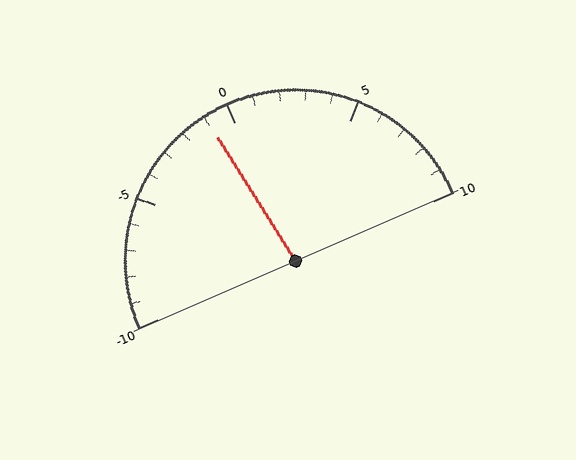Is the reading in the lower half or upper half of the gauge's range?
The reading is in the lower half of the range (-10 to 10).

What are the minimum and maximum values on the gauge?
The gauge ranges from -10 to 10.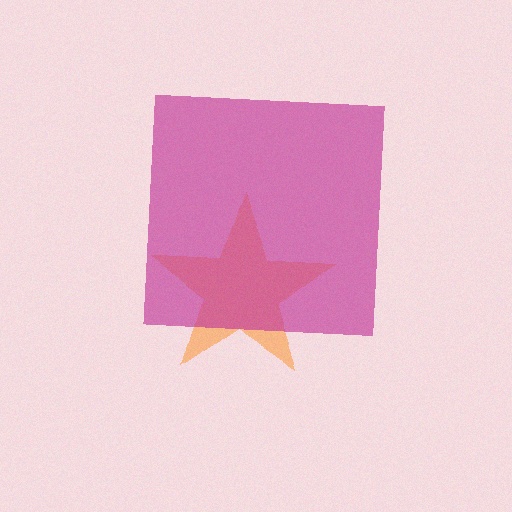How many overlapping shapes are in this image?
There are 2 overlapping shapes in the image.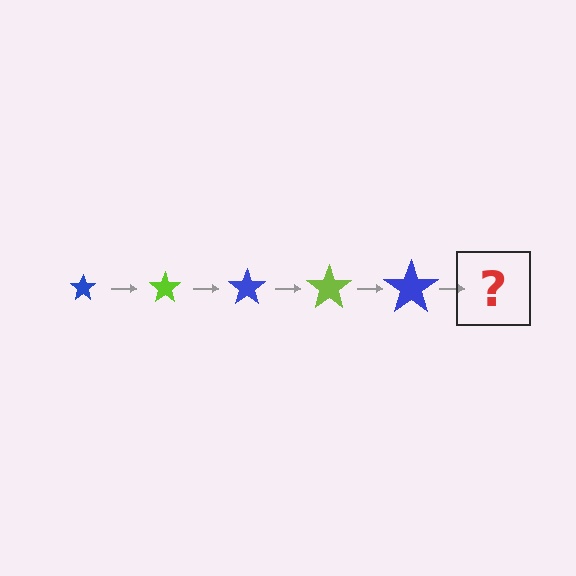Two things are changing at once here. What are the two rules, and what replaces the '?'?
The two rules are that the star grows larger each step and the color cycles through blue and lime. The '?' should be a lime star, larger than the previous one.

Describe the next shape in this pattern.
It should be a lime star, larger than the previous one.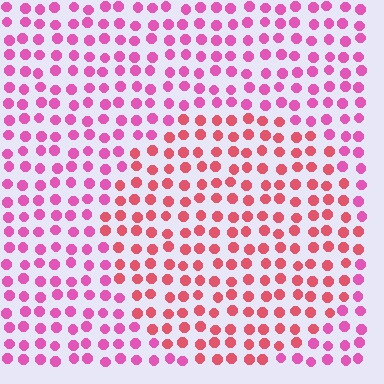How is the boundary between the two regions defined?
The boundary is defined purely by a slight shift in hue (about 33 degrees). Spacing, size, and orientation are identical on both sides.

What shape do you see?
I see a circle.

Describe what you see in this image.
The image is filled with small pink elements in a uniform arrangement. A circle-shaped region is visible where the elements are tinted to a slightly different hue, forming a subtle color boundary.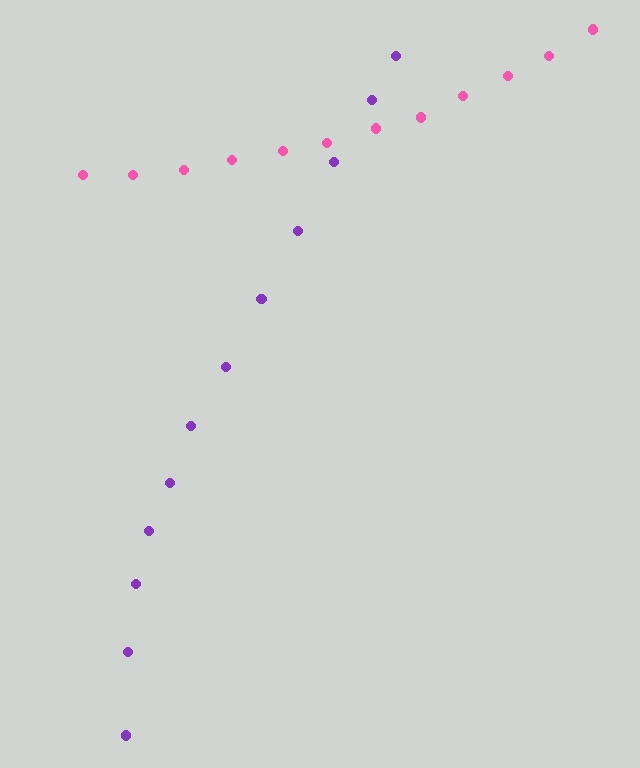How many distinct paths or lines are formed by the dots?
There are 2 distinct paths.